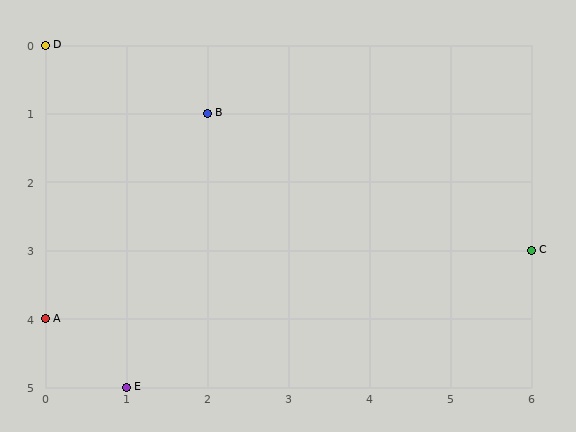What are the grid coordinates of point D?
Point D is at grid coordinates (0, 0).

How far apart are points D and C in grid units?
Points D and C are 6 columns and 3 rows apart (about 6.7 grid units diagonally).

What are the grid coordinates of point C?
Point C is at grid coordinates (6, 3).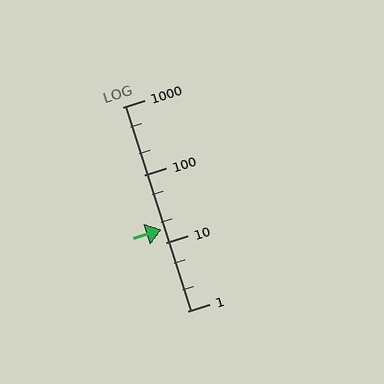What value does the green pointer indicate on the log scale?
The pointer indicates approximately 16.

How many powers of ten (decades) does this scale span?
The scale spans 3 decades, from 1 to 1000.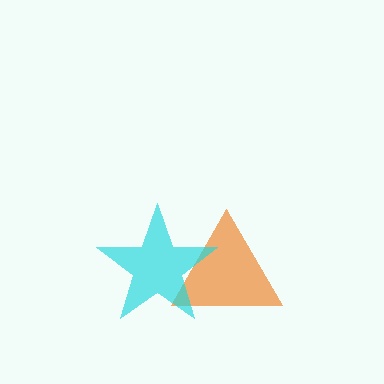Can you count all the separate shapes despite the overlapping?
Yes, there are 2 separate shapes.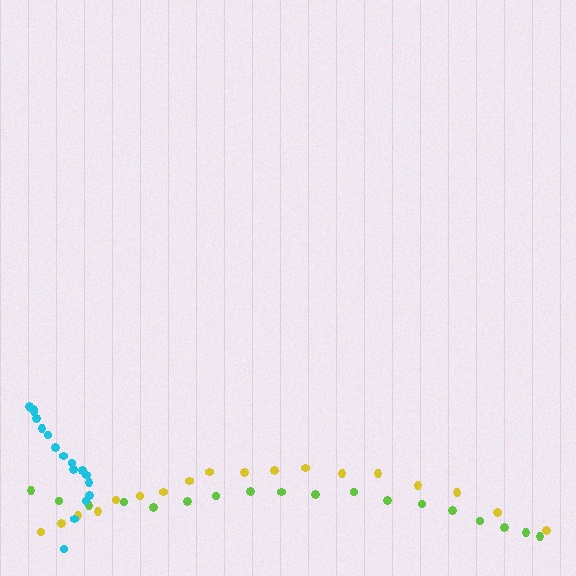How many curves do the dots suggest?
There are 3 distinct paths.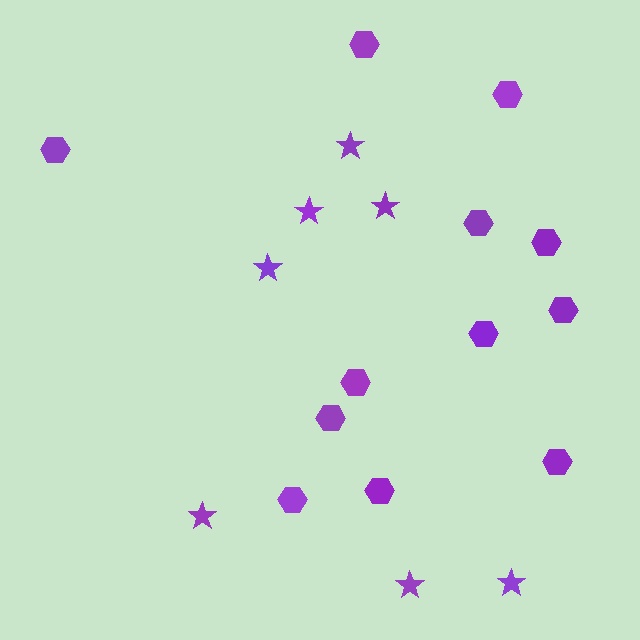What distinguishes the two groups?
There are 2 groups: one group of hexagons (12) and one group of stars (7).